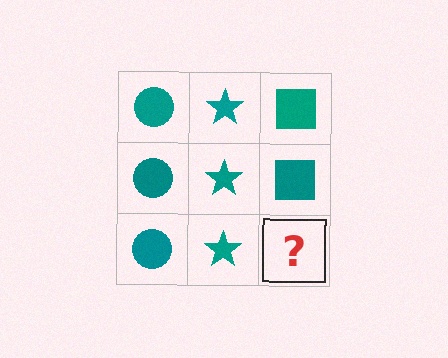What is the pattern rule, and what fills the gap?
The rule is that each column has a consistent shape. The gap should be filled with a teal square.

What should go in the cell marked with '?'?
The missing cell should contain a teal square.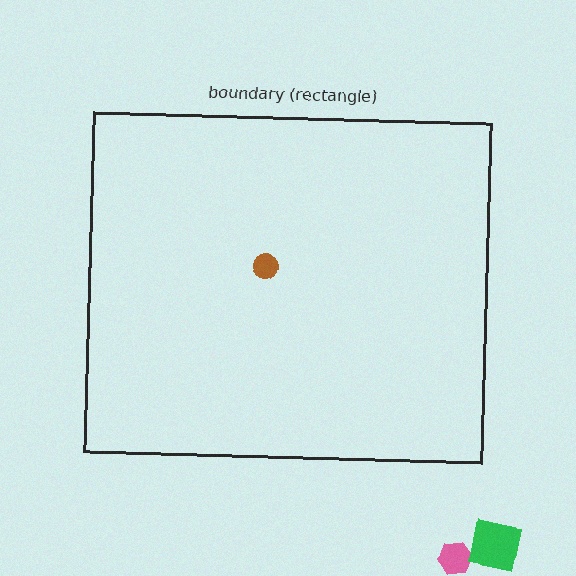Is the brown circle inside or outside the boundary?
Inside.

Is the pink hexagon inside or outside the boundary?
Outside.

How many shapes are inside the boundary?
1 inside, 2 outside.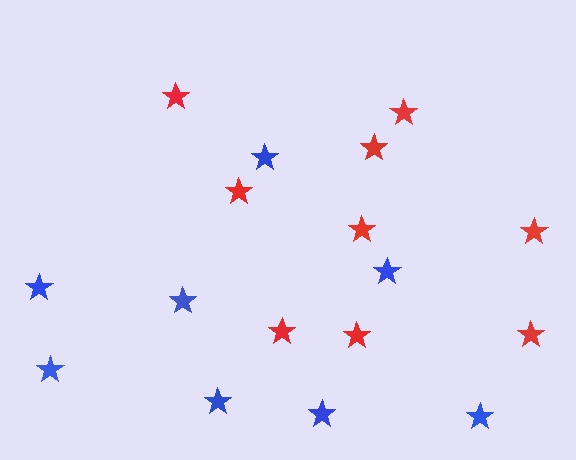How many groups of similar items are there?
There are 2 groups: one group of blue stars (8) and one group of red stars (9).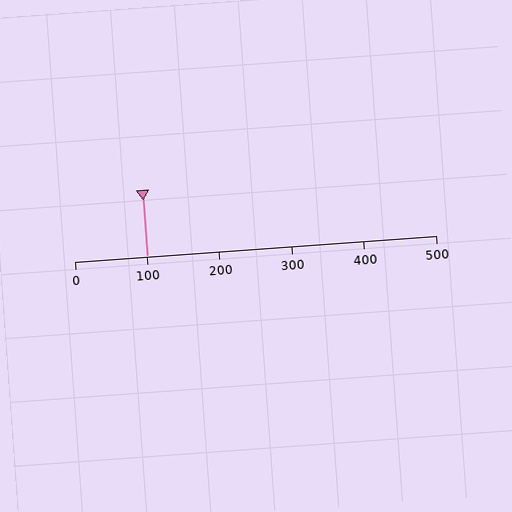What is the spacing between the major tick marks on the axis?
The major ticks are spaced 100 apart.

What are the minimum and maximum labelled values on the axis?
The axis runs from 0 to 500.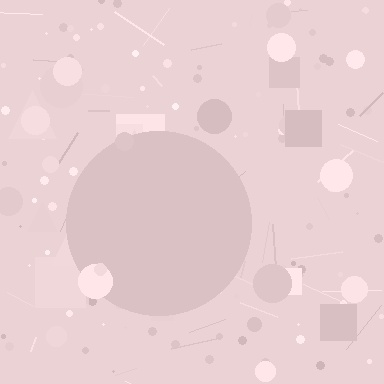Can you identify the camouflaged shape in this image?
The camouflaged shape is a circle.